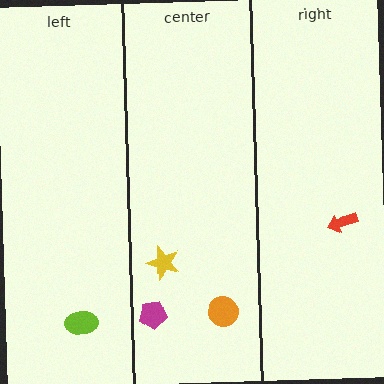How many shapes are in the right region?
1.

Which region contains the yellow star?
The center region.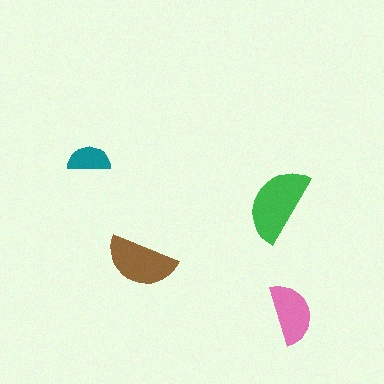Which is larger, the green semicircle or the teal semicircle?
The green one.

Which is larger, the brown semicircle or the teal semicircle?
The brown one.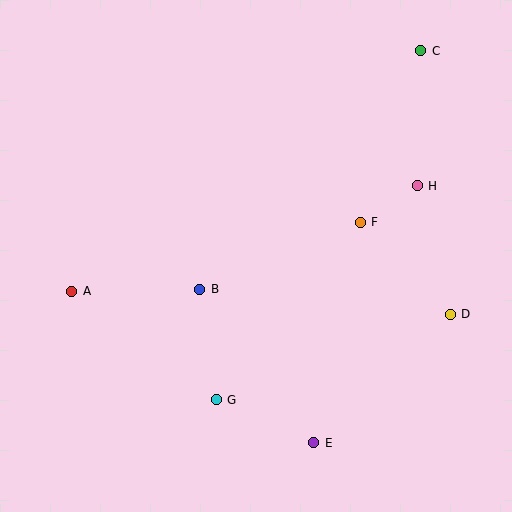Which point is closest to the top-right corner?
Point C is closest to the top-right corner.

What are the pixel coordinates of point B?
Point B is at (200, 289).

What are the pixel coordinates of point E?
Point E is at (314, 443).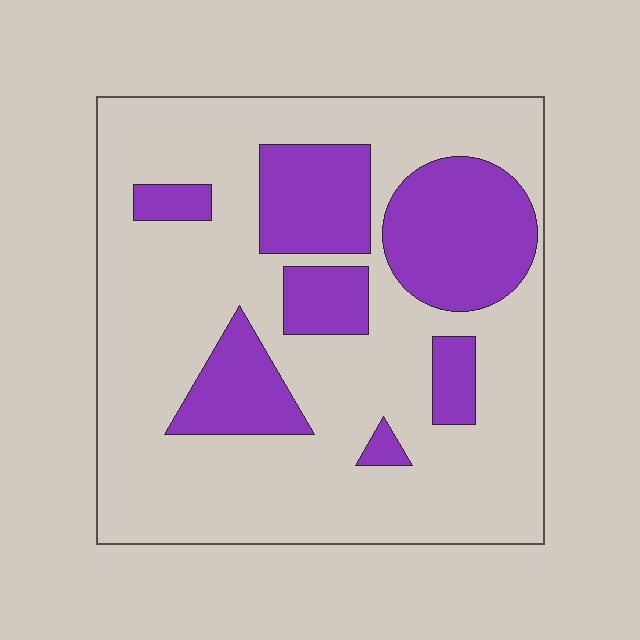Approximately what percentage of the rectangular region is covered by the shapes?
Approximately 30%.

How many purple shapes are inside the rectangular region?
7.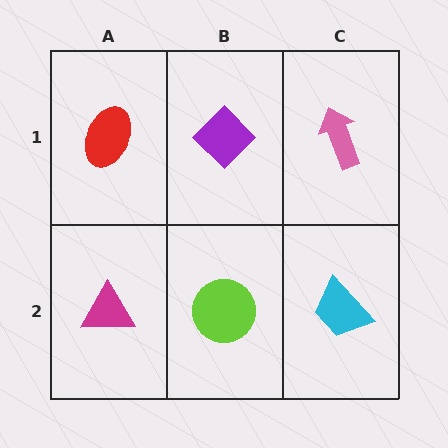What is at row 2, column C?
A cyan trapezoid.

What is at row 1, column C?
A pink arrow.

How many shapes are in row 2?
3 shapes.